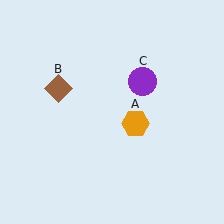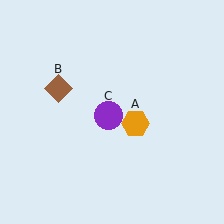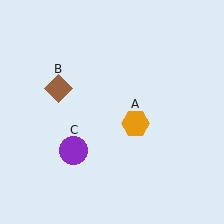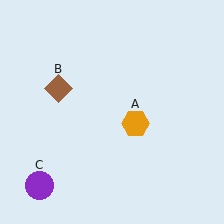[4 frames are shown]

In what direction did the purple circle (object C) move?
The purple circle (object C) moved down and to the left.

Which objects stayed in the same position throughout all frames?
Orange hexagon (object A) and brown diamond (object B) remained stationary.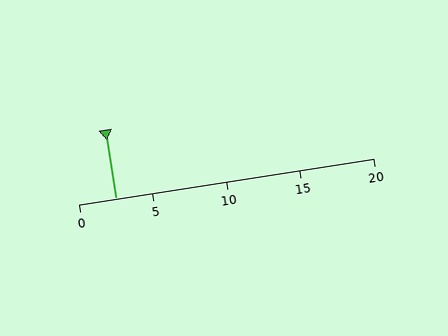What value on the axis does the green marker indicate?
The marker indicates approximately 2.5.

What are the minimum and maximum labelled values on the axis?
The axis runs from 0 to 20.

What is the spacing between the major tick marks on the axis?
The major ticks are spaced 5 apart.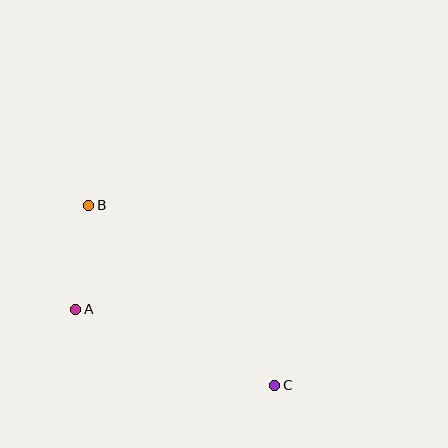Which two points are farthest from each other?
Points B and C are farthest from each other.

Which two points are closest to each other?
Points A and B are closest to each other.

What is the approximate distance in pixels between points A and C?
The distance between A and C is approximately 213 pixels.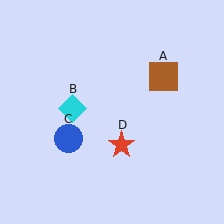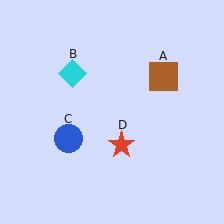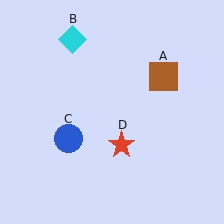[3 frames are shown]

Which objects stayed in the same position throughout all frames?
Brown square (object A) and blue circle (object C) and red star (object D) remained stationary.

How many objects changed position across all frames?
1 object changed position: cyan diamond (object B).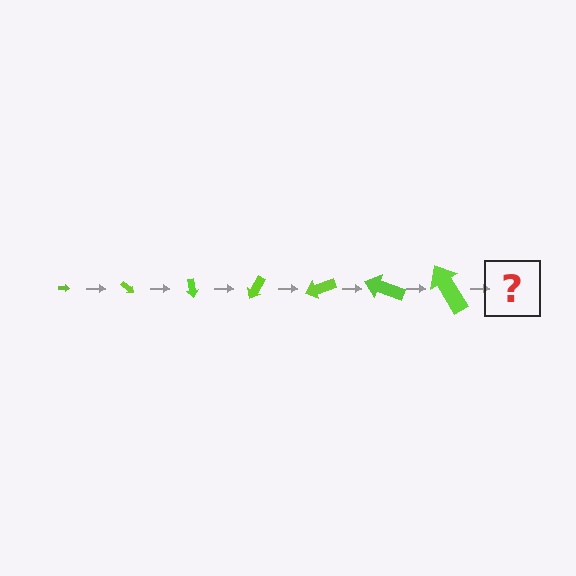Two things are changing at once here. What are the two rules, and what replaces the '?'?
The two rules are that the arrow grows larger each step and it rotates 40 degrees each step. The '?' should be an arrow, larger than the previous one and rotated 280 degrees from the start.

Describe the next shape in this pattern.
It should be an arrow, larger than the previous one and rotated 280 degrees from the start.